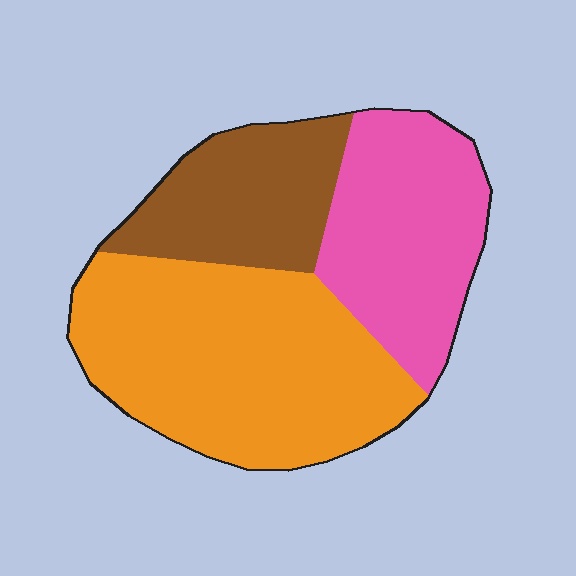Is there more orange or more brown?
Orange.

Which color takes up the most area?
Orange, at roughly 50%.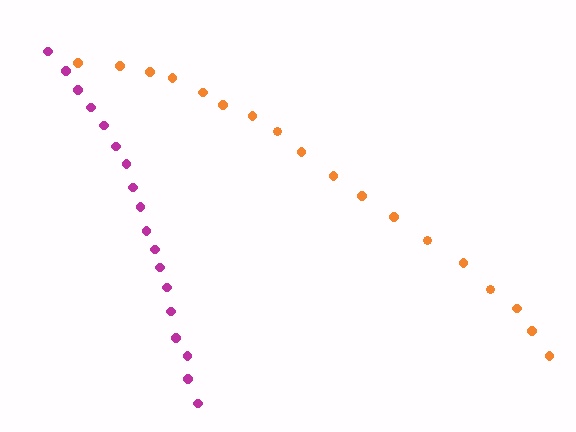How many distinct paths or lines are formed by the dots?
There are 2 distinct paths.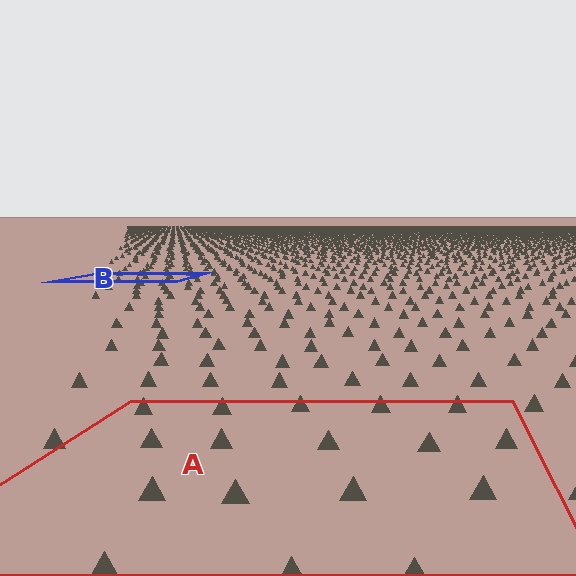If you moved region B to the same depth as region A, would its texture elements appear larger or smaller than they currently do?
They would appear larger. At a closer depth, the same texture elements are projected at a bigger on-screen size.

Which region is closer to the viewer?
Region A is closer. The texture elements there are larger and more spread out.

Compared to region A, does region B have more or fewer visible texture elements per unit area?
Region B has more texture elements per unit area — they are packed more densely because it is farther away.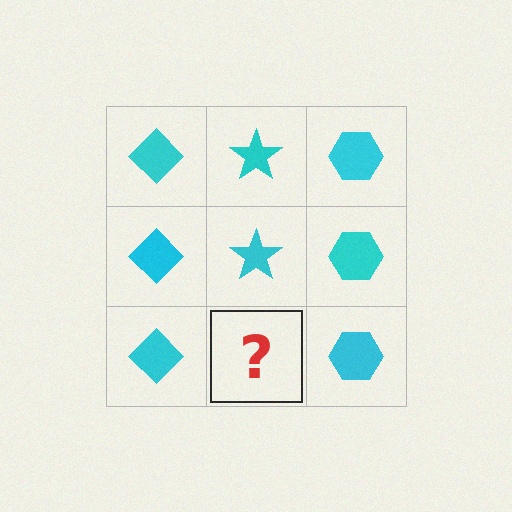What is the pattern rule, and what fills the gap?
The rule is that each column has a consistent shape. The gap should be filled with a cyan star.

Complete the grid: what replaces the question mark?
The question mark should be replaced with a cyan star.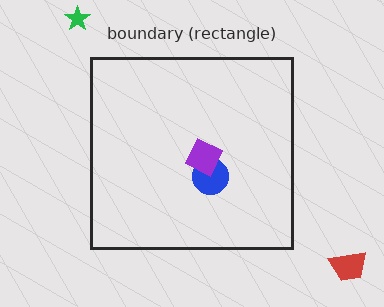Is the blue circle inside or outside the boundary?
Inside.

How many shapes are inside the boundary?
2 inside, 2 outside.